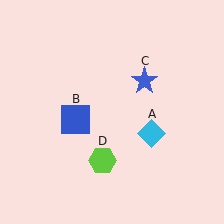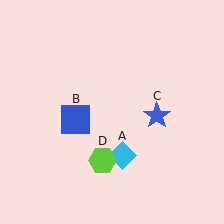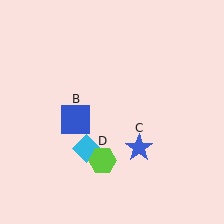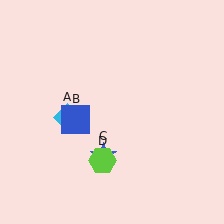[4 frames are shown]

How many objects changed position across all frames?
2 objects changed position: cyan diamond (object A), blue star (object C).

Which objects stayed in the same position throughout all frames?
Blue square (object B) and lime hexagon (object D) remained stationary.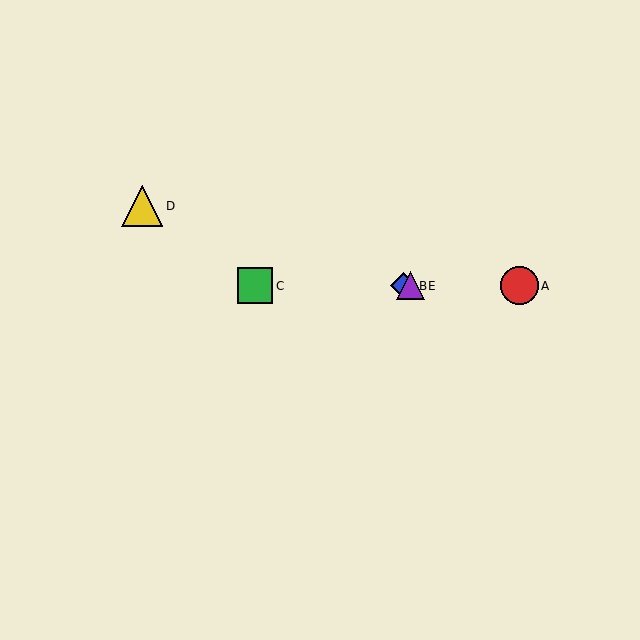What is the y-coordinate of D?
Object D is at y≈206.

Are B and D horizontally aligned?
No, B is at y≈286 and D is at y≈206.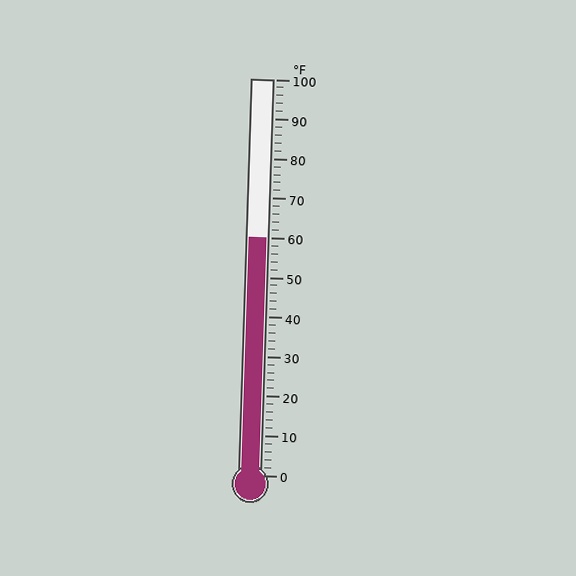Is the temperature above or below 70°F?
The temperature is below 70°F.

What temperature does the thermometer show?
The thermometer shows approximately 60°F.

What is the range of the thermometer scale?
The thermometer scale ranges from 0°F to 100°F.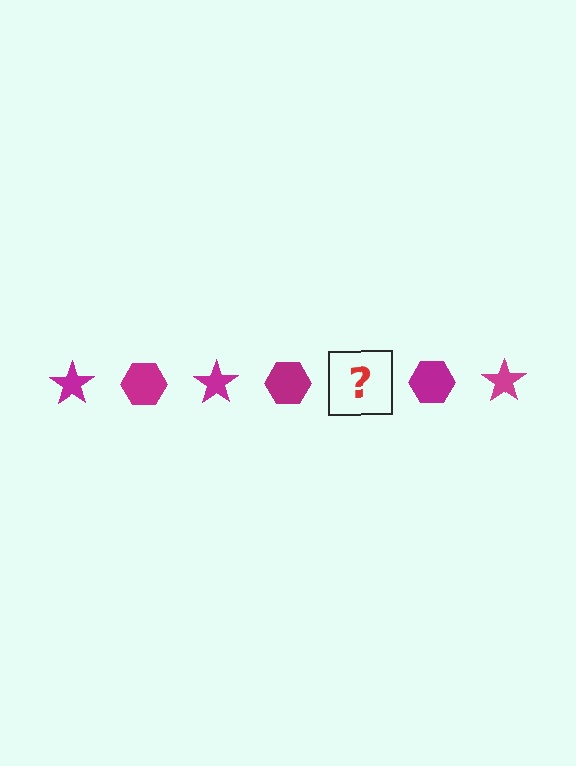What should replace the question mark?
The question mark should be replaced with a magenta star.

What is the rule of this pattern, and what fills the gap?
The rule is that the pattern cycles through star, hexagon shapes in magenta. The gap should be filled with a magenta star.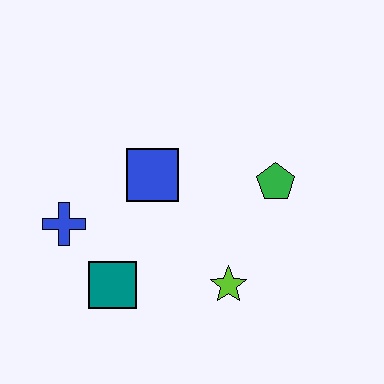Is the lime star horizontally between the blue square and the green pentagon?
Yes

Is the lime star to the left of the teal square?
No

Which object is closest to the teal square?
The blue cross is closest to the teal square.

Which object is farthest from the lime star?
The blue cross is farthest from the lime star.